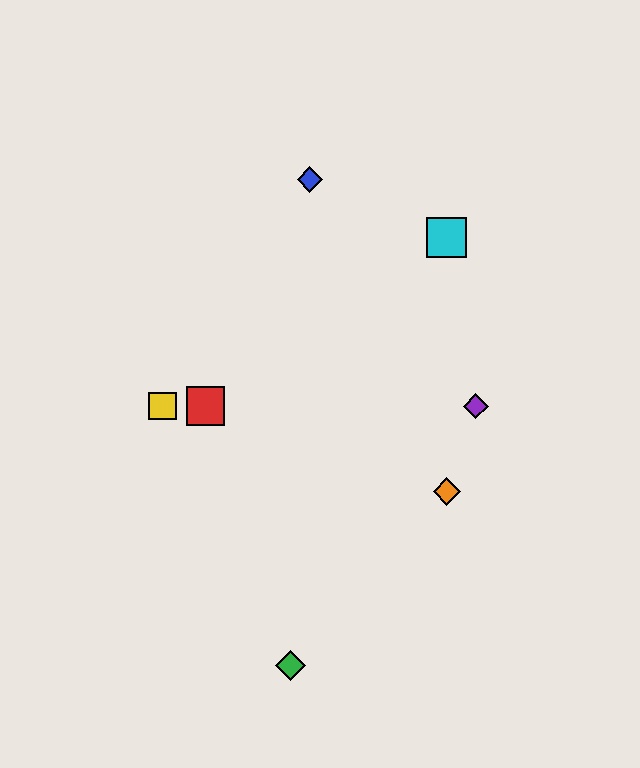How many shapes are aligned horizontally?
3 shapes (the red square, the yellow square, the purple diamond) are aligned horizontally.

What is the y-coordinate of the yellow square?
The yellow square is at y≈406.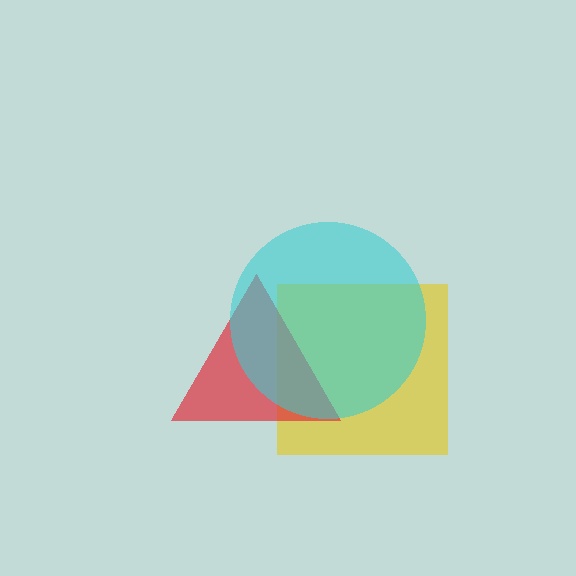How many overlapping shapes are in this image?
There are 3 overlapping shapes in the image.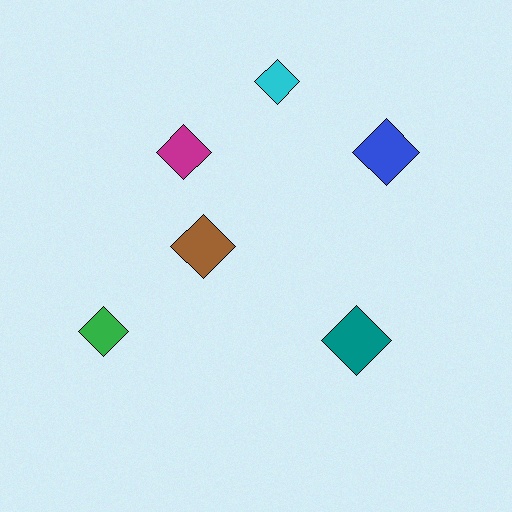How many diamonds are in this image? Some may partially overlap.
There are 6 diamonds.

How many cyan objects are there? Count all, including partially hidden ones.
There is 1 cyan object.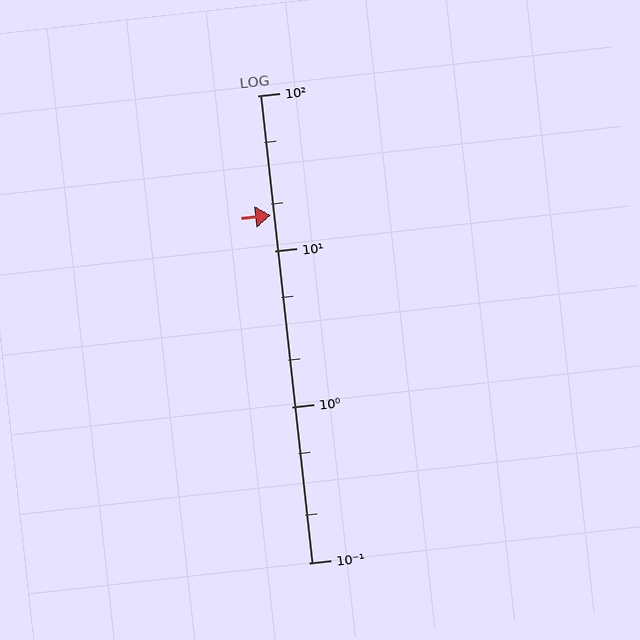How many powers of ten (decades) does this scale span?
The scale spans 3 decades, from 0.1 to 100.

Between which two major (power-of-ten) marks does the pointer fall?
The pointer is between 10 and 100.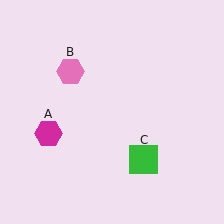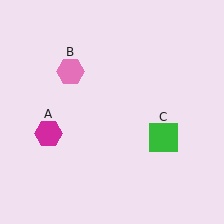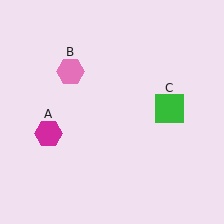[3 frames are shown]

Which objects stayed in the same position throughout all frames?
Magenta hexagon (object A) and pink hexagon (object B) remained stationary.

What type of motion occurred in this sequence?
The green square (object C) rotated counterclockwise around the center of the scene.